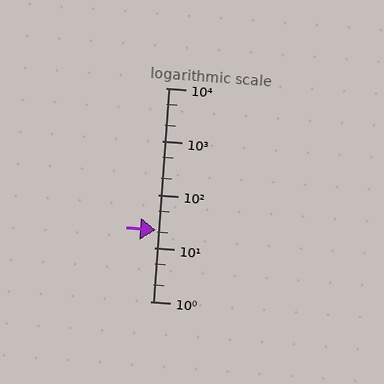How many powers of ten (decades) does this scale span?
The scale spans 4 decades, from 1 to 10000.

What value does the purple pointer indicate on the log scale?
The pointer indicates approximately 22.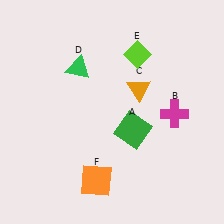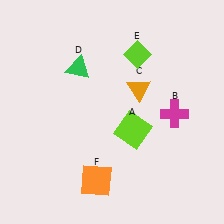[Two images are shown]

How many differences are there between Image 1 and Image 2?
There is 1 difference between the two images.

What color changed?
The square (A) changed from green in Image 1 to lime in Image 2.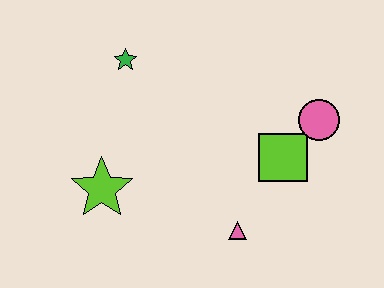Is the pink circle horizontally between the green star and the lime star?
No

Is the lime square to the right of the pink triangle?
Yes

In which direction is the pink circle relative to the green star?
The pink circle is to the right of the green star.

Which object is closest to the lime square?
The pink circle is closest to the lime square.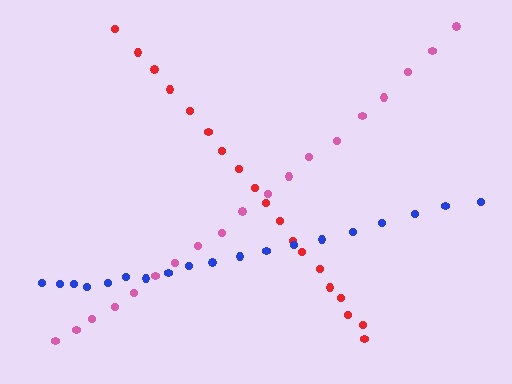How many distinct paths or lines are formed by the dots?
There are 3 distinct paths.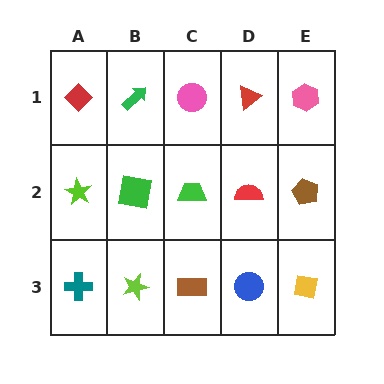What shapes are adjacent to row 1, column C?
A green trapezoid (row 2, column C), a green arrow (row 1, column B), a red triangle (row 1, column D).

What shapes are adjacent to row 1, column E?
A brown pentagon (row 2, column E), a red triangle (row 1, column D).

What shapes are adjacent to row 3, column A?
A lime star (row 2, column A), a lime star (row 3, column B).